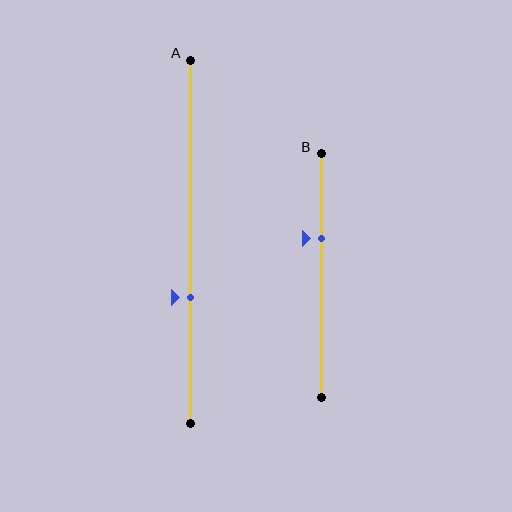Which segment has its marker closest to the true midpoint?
Segment B has its marker closest to the true midpoint.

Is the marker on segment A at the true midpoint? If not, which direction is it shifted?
No, the marker on segment A is shifted downward by about 16% of the segment length.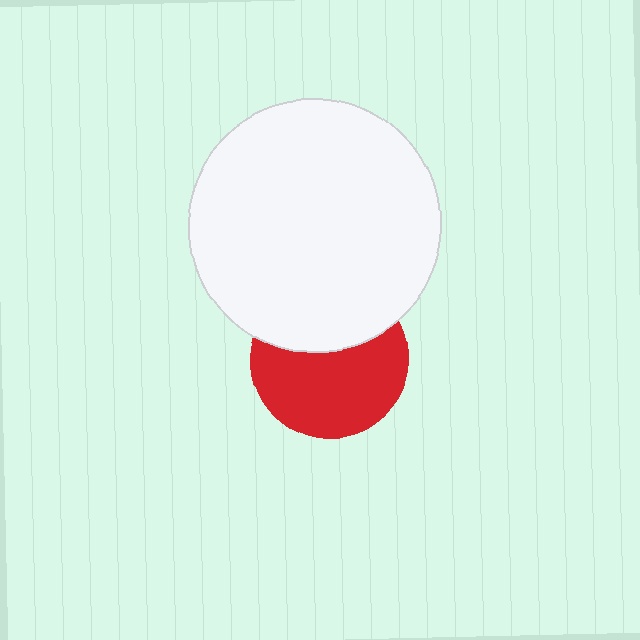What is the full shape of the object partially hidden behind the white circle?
The partially hidden object is a red circle.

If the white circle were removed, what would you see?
You would see the complete red circle.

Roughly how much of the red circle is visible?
About half of it is visible (roughly 62%).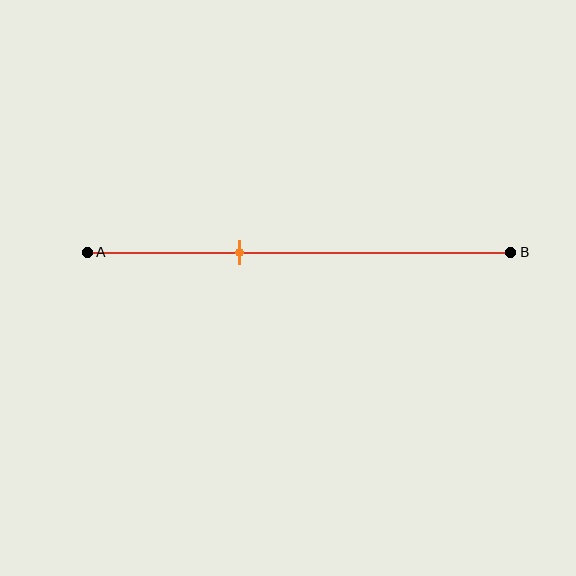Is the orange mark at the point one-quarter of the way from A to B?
No, the mark is at about 35% from A, not at the 25% one-quarter point.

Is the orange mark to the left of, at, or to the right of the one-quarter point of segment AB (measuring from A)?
The orange mark is to the right of the one-quarter point of segment AB.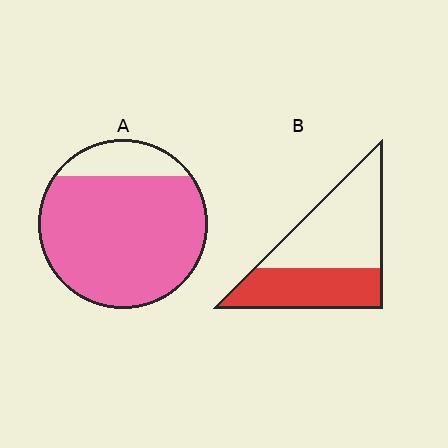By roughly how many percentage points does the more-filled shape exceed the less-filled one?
By roughly 40 percentage points (A over B).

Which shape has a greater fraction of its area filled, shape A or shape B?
Shape A.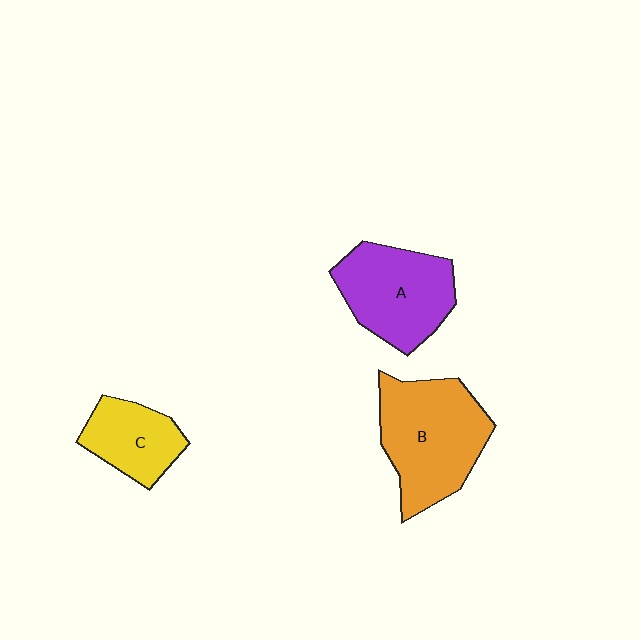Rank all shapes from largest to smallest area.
From largest to smallest: B (orange), A (purple), C (yellow).